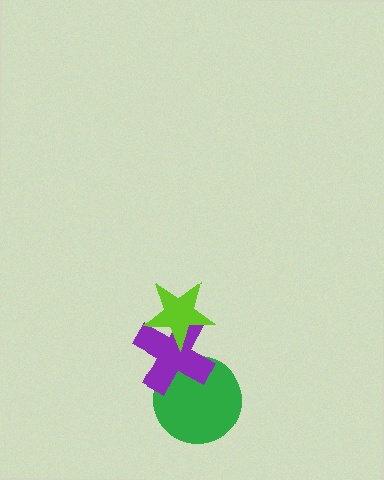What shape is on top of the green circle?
The purple cross is on top of the green circle.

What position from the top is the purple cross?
The purple cross is 2nd from the top.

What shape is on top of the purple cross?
The lime star is on top of the purple cross.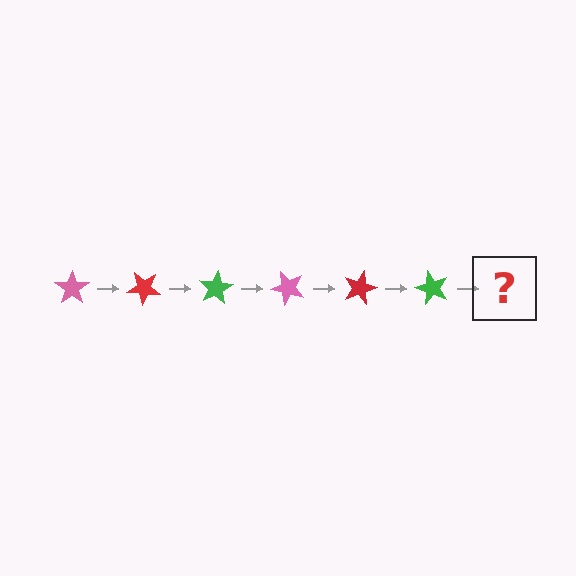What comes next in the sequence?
The next element should be a pink star, rotated 240 degrees from the start.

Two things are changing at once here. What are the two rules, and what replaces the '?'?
The two rules are that it rotates 40 degrees each step and the color cycles through pink, red, and green. The '?' should be a pink star, rotated 240 degrees from the start.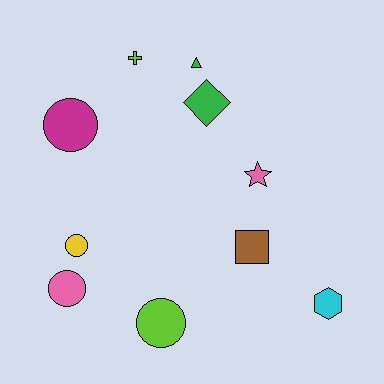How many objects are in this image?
There are 10 objects.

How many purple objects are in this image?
There are no purple objects.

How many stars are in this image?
There is 1 star.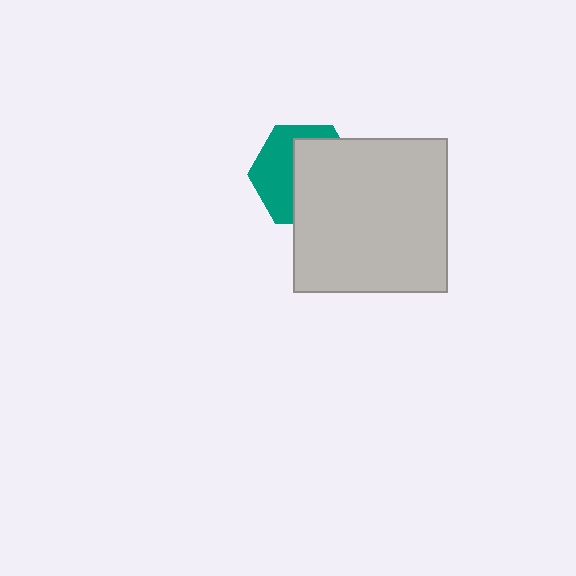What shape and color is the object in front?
The object in front is a light gray square.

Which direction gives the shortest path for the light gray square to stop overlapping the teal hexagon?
Moving right gives the shortest separation.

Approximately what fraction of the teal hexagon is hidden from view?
Roughly 56% of the teal hexagon is hidden behind the light gray square.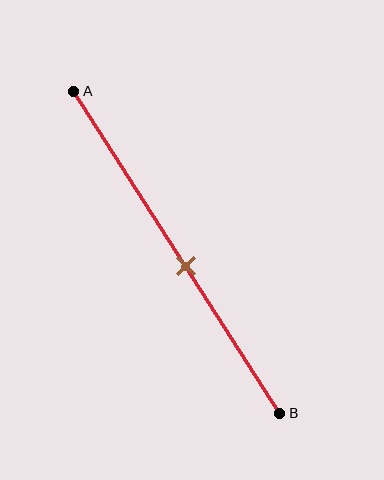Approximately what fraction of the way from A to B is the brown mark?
The brown mark is approximately 55% of the way from A to B.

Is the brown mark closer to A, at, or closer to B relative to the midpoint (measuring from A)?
The brown mark is closer to point B than the midpoint of segment AB.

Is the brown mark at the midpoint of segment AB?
No, the mark is at about 55% from A, not at the 50% midpoint.